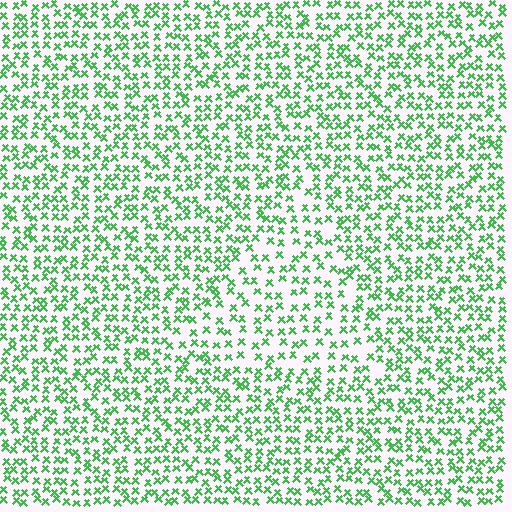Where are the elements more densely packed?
The elements are more densely packed outside the triangle boundary.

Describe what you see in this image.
The image contains small green elements arranged at two different densities. A triangle-shaped region is visible where the elements are less densely packed than the surrounding area.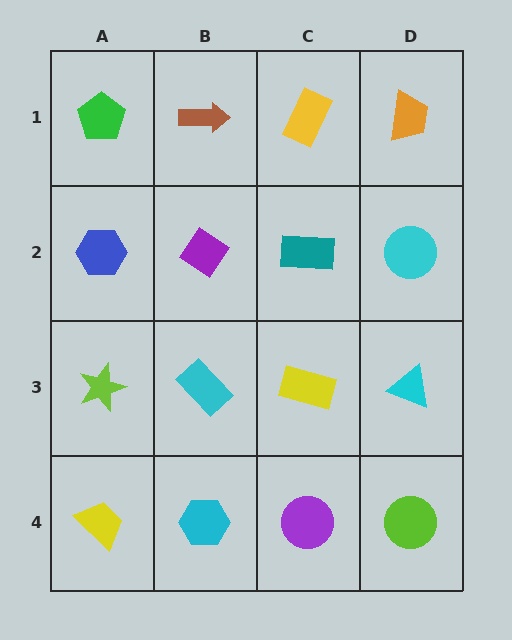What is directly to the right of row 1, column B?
A yellow rectangle.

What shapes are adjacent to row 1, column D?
A cyan circle (row 2, column D), a yellow rectangle (row 1, column C).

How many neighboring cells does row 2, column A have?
3.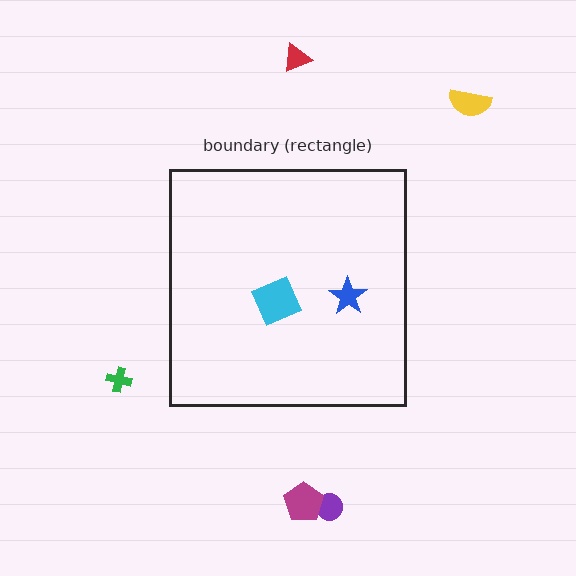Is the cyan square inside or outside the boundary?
Inside.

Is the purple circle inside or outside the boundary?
Outside.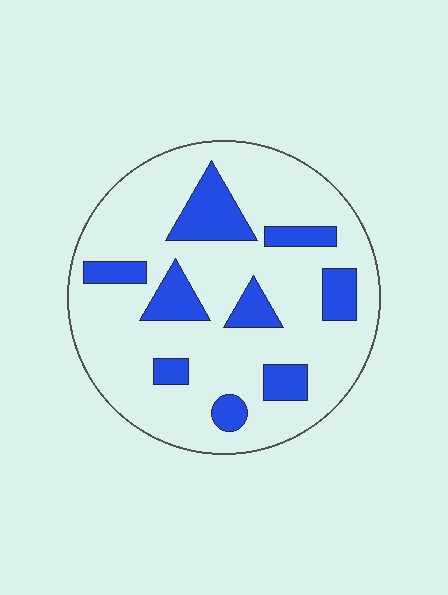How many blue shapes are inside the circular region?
9.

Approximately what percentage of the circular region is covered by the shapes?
Approximately 20%.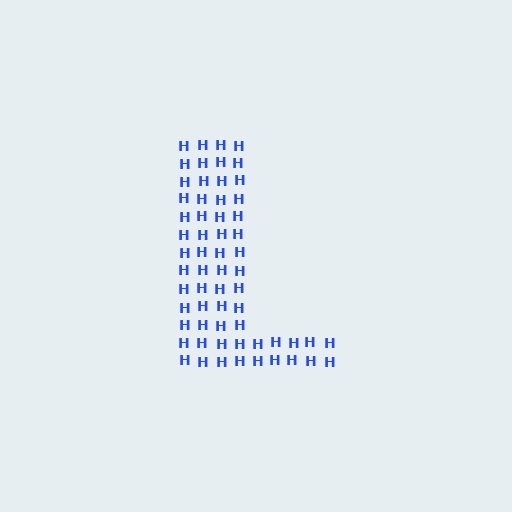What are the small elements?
The small elements are letter H's.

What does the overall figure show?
The overall figure shows the letter L.